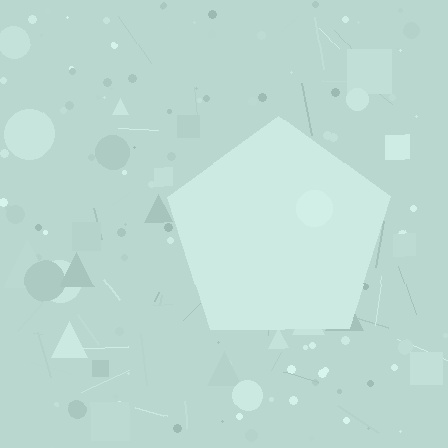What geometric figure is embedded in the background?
A pentagon is embedded in the background.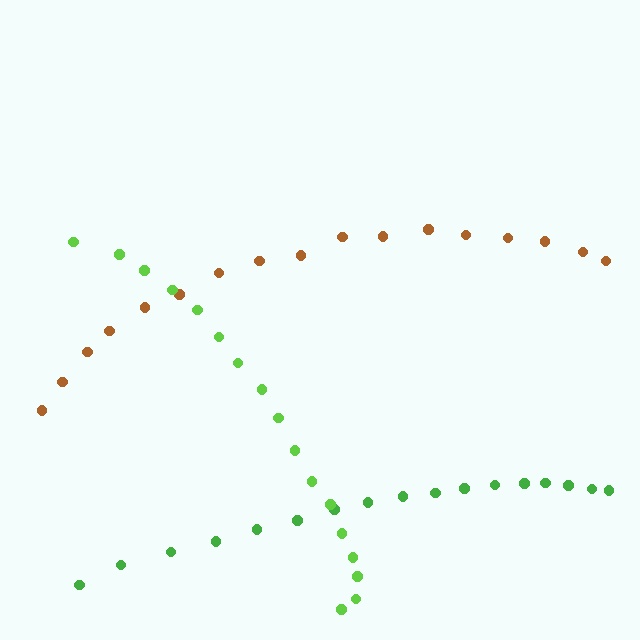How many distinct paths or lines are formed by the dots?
There are 3 distinct paths.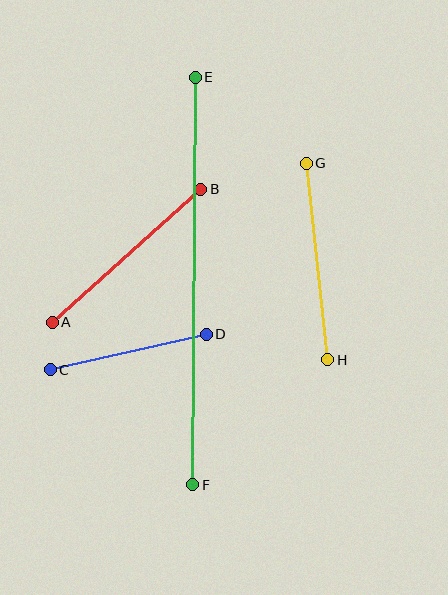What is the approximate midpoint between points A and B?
The midpoint is at approximately (126, 256) pixels.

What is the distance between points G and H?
The distance is approximately 197 pixels.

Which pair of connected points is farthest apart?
Points E and F are farthest apart.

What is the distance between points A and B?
The distance is approximately 199 pixels.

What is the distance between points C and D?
The distance is approximately 160 pixels.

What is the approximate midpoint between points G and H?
The midpoint is at approximately (317, 261) pixels.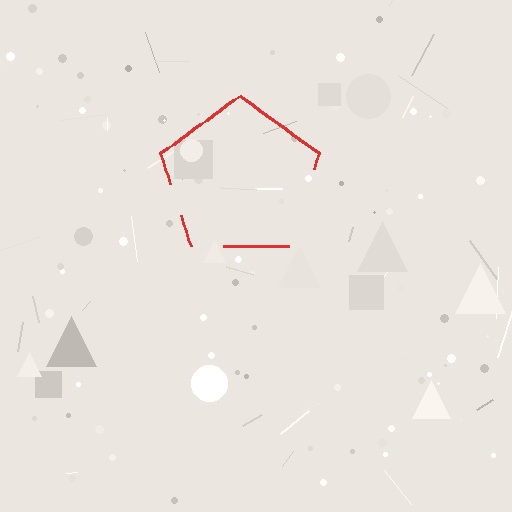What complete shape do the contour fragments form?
The contour fragments form a pentagon.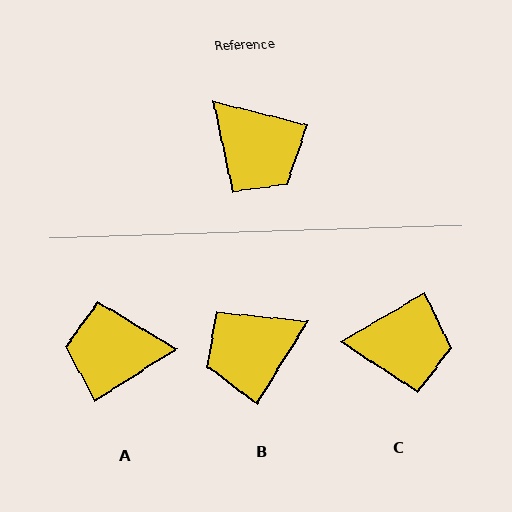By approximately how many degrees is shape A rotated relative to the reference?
Approximately 133 degrees clockwise.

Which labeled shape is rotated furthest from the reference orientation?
A, about 133 degrees away.